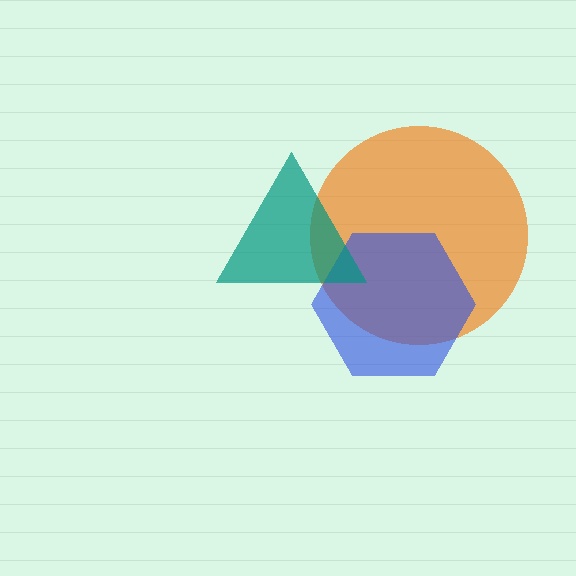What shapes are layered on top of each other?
The layered shapes are: an orange circle, a blue hexagon, a teal triangle.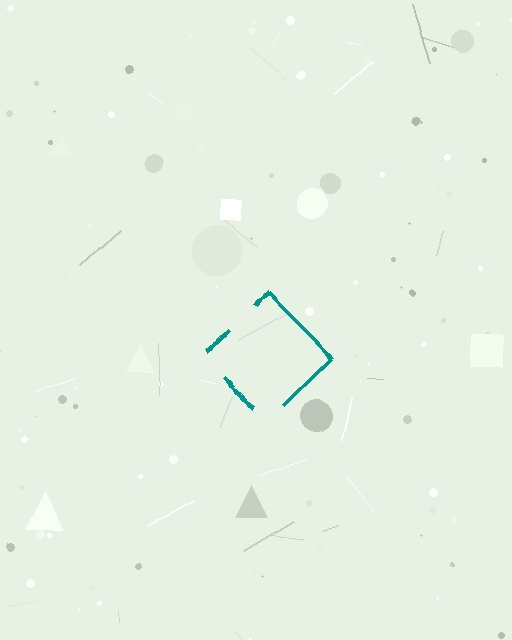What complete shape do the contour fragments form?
The contour fragments form a diamond.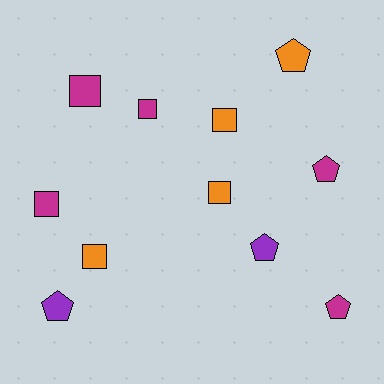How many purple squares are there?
There are no purple squares.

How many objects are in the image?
There are 11 objects.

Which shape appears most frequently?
Square, with 6 objects.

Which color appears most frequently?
Magenta, with 5 objects.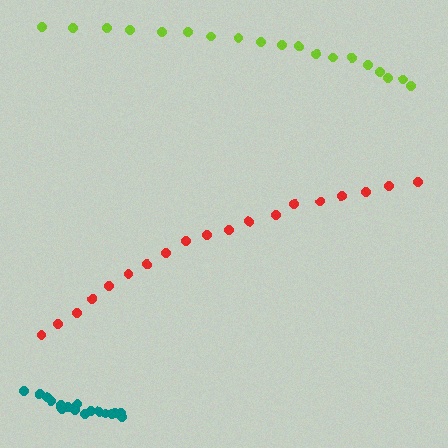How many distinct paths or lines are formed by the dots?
There are 3 distinct paths.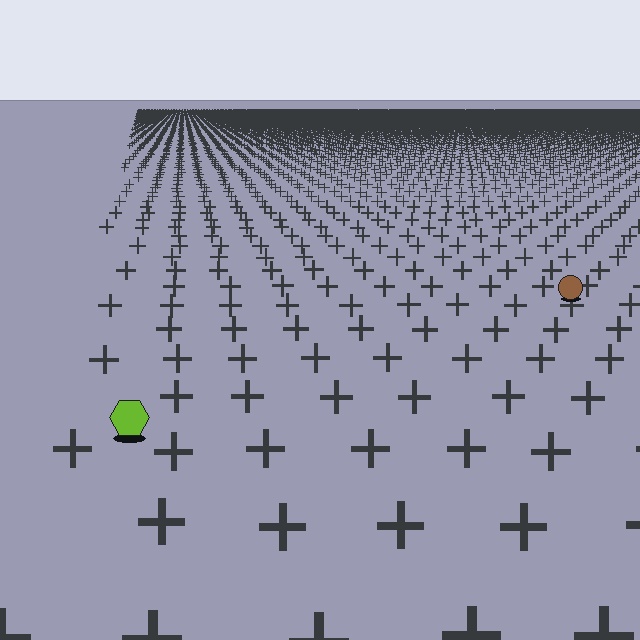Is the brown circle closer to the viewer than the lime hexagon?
No. The lime hexagon is closer — you can tell from the texture gradient: the ground texture is coarser near it.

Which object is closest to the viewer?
The lime hexagon is closest. The texture marks near it are larger and more spread out.